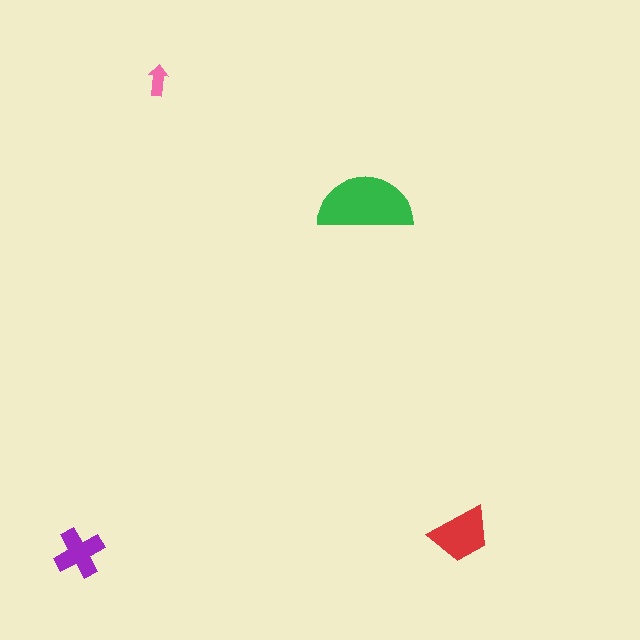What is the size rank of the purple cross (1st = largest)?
3rd.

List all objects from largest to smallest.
The green semicircle, the red trapezoid, the purple cross, the pink arrow.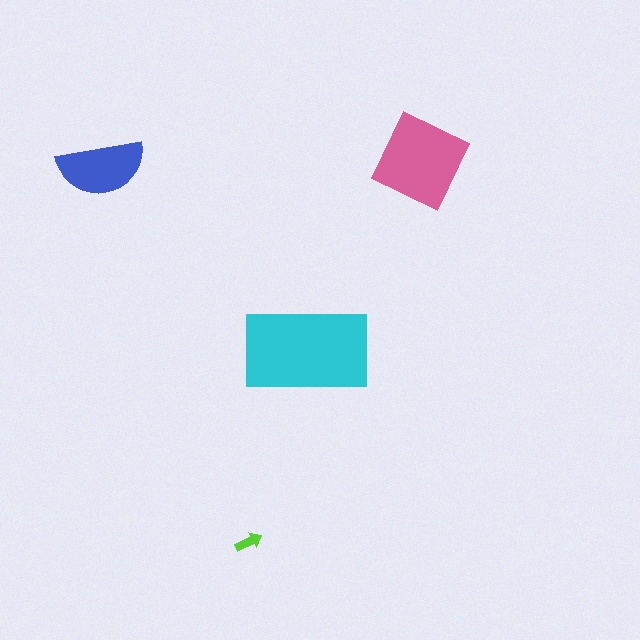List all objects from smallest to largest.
The lime arrow, the blue semicircle, the pink diamond, the cyan rectangle.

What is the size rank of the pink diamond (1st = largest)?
2nd.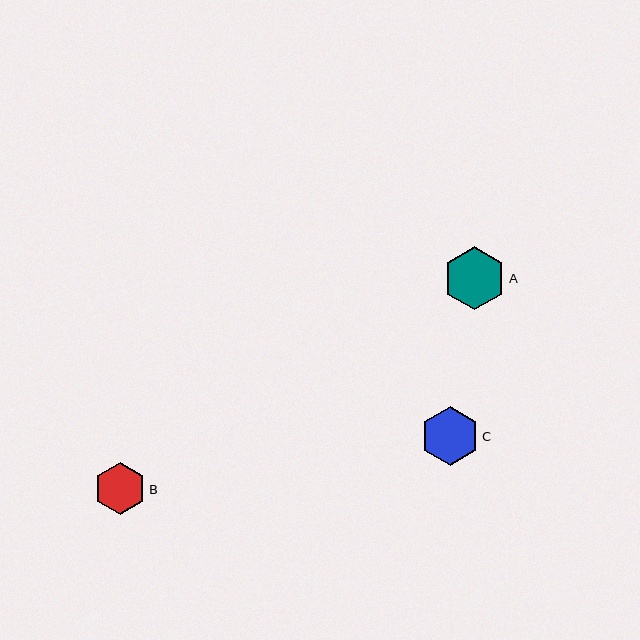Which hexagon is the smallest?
Hexagon B is the smallest with a size of approximately 52 pixels.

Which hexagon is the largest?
Hexagon A is the largest with a size of approximately 63 pixels.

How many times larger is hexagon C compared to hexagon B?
Hexagon C is approximately 1.1 times the size of hexagon B.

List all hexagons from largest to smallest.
From largest to smallest: A, C, B.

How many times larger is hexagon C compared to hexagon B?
Hexagon C is approximately 1.1 times the size of hexagon B.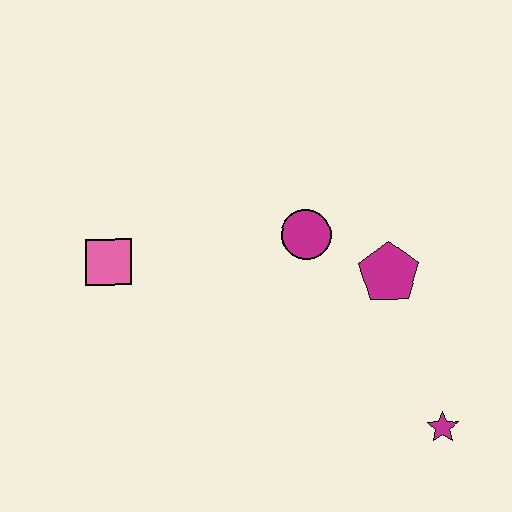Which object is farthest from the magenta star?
The pink square is farthest from the magenta star.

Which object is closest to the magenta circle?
The magenta pentagon is closest to the magenta circle.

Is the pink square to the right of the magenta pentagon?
No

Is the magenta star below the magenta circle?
Yes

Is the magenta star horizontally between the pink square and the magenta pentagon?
No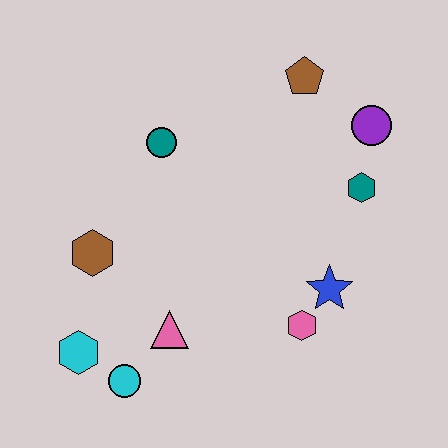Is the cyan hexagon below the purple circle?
Yes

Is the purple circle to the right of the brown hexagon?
Yes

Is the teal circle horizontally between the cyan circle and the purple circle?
Yes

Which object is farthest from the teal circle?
The cyan circle is farthest from the teal circle.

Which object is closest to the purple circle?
The teal hexagon is closest to the purple circle.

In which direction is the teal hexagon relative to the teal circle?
The teal hexagon is to the right of the teal circle.